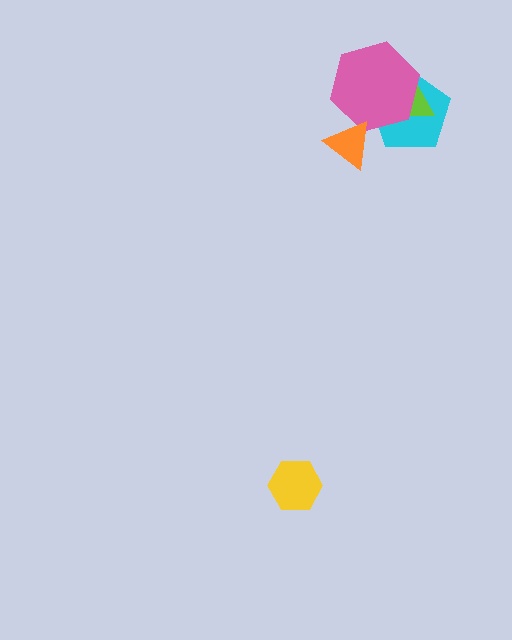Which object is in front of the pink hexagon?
The orange triangle is in front of the pink hexagon.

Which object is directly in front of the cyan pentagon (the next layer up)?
The lime triangle is directly in front of the cyan pentagon.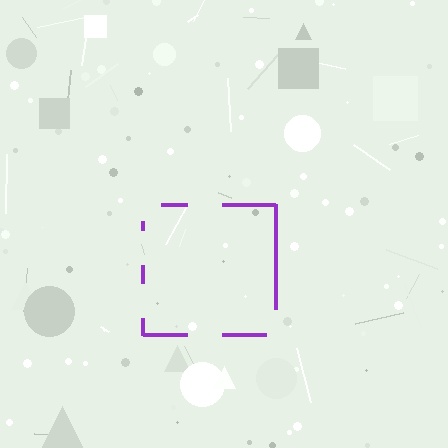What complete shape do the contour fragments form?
The contour fragments form a square.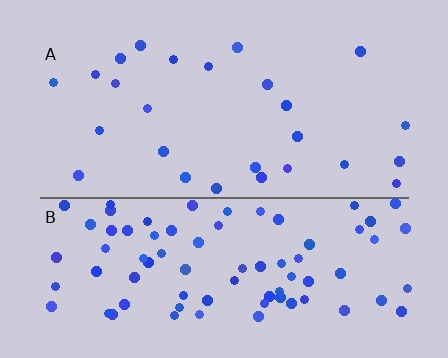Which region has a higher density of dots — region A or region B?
B (the bottom).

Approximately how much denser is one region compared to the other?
Approximately 3.1× — region B over region A.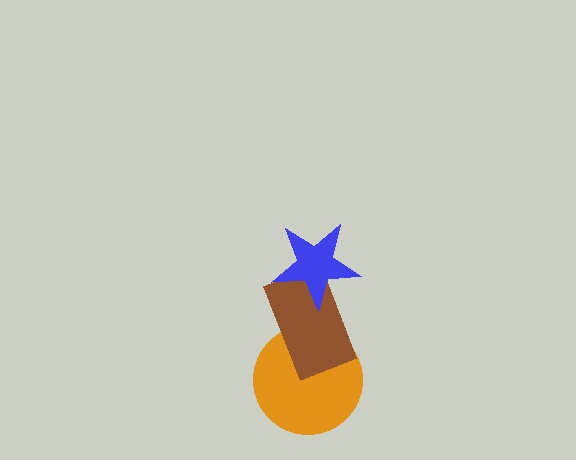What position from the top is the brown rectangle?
The brown rectangle is 2nd from the top.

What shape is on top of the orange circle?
The brown rectangle is on top of the orange circle.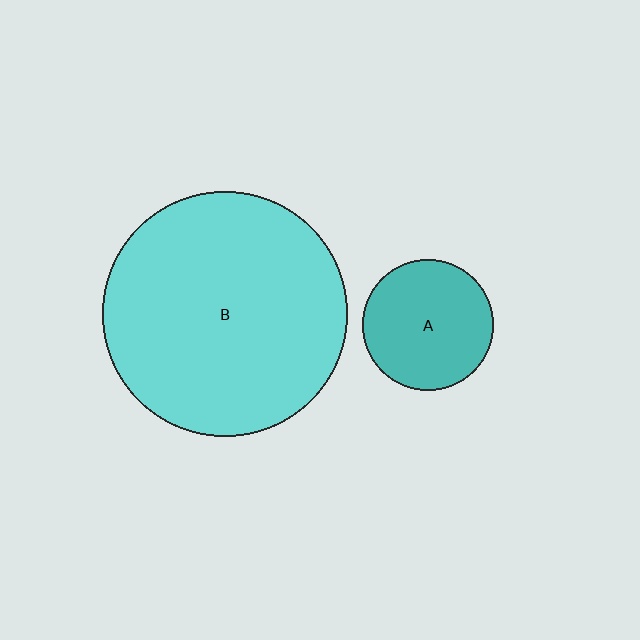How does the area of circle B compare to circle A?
Approximately 3.5 times.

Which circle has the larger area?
Circle B (cyan).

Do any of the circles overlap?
No, none of the circles overlap.